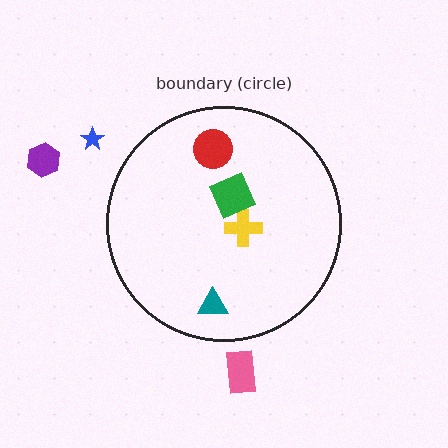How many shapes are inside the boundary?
4 inside, 3 outside.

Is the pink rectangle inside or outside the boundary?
Outside.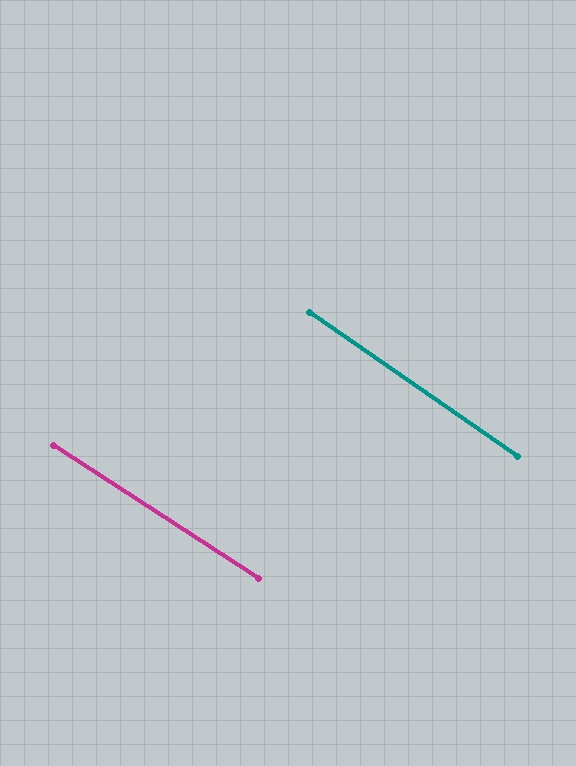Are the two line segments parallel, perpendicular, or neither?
Parallel — their directions differ by only 1.5°.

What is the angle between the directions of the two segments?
Approximately 2 degrees.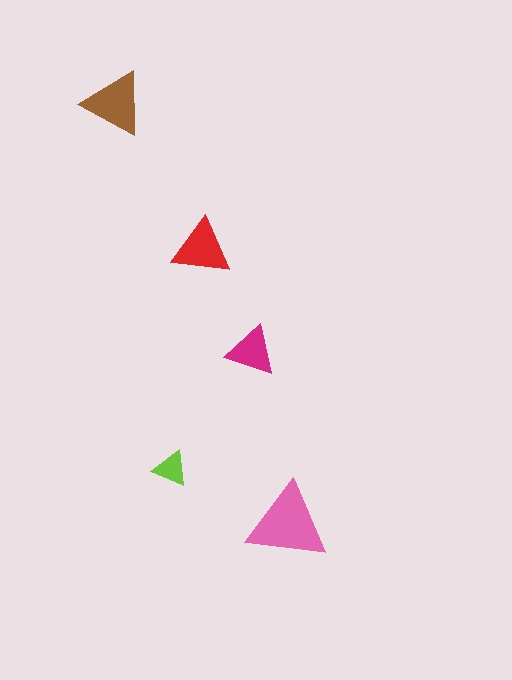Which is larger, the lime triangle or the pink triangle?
The pink one.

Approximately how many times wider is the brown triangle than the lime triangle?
About 2 times wider.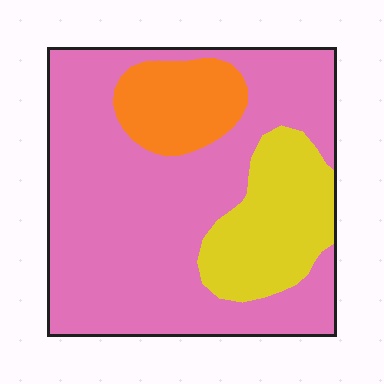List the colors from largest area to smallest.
From largest to smallest: pink, yellow, orange.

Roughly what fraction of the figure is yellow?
Yellow takes up between a sixth and a third of the figure.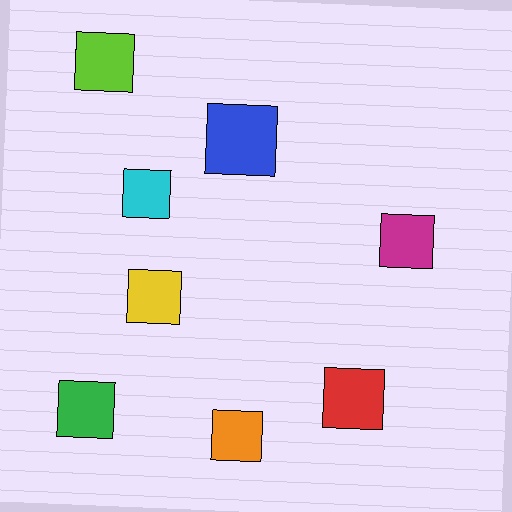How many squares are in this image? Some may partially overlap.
There are 8 squares.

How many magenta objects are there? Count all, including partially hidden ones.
There is 1 magenta object.